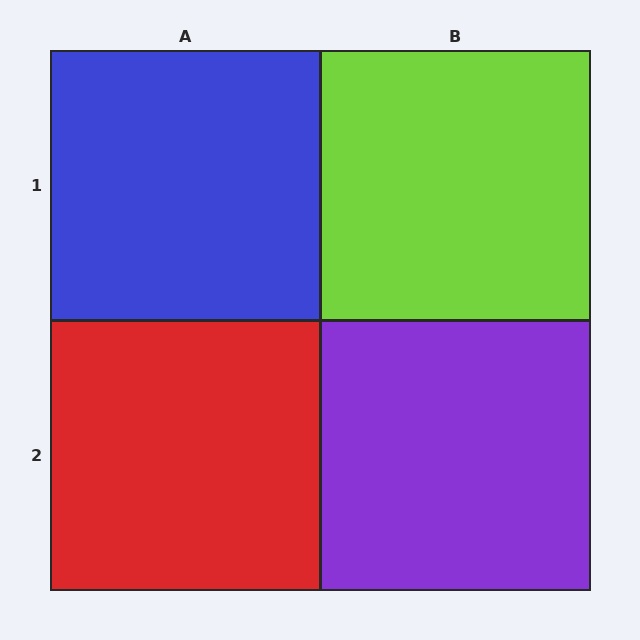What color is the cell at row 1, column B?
Lime.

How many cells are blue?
1 cell is blue.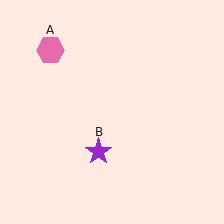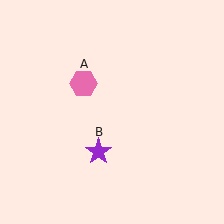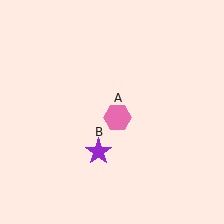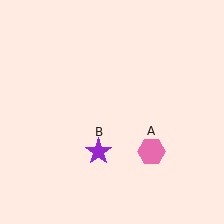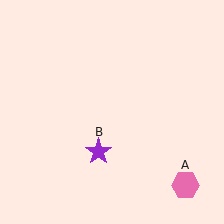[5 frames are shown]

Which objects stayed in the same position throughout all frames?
Purple star (object B) remained stationary.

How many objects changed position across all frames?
1 object changed position: pink hexagon (object A).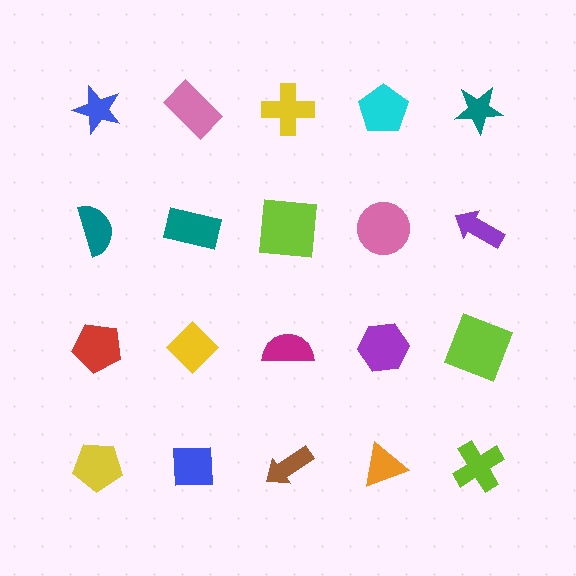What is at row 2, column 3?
A lime square.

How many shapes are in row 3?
5 shapes.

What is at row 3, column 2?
A yellow diamond.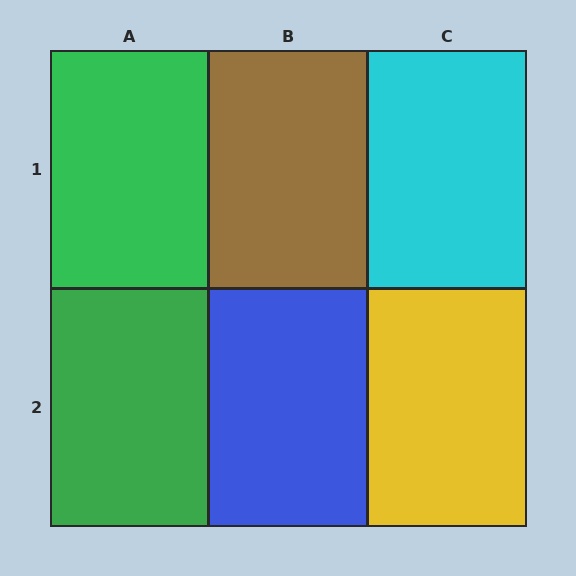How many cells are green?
2 cells are green.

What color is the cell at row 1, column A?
Green.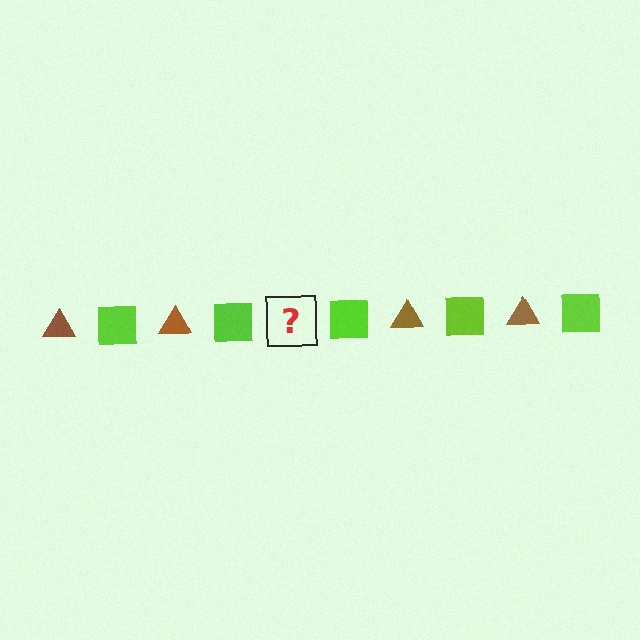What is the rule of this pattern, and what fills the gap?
The rule is that the pattern alternates between brown triangle and lime square. The gap should be filled with a brown triangle.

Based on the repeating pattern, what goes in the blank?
The blank should be a brown triangle.